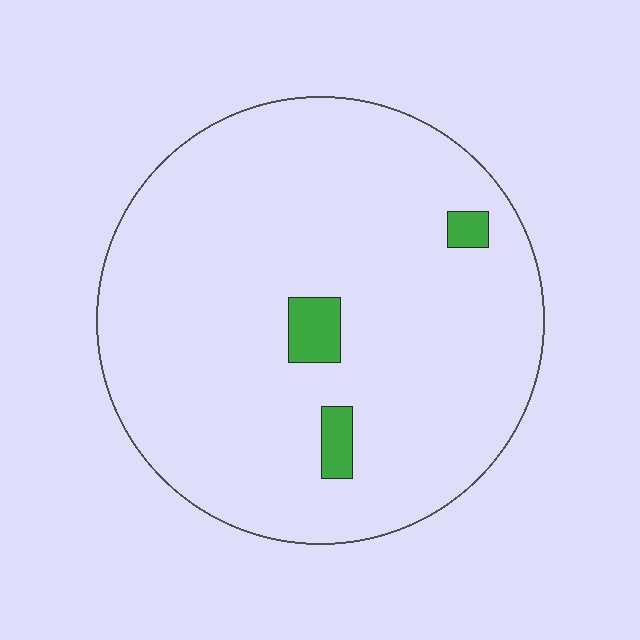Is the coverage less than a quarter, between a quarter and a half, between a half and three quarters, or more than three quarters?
Less than a quarter.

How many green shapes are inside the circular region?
3.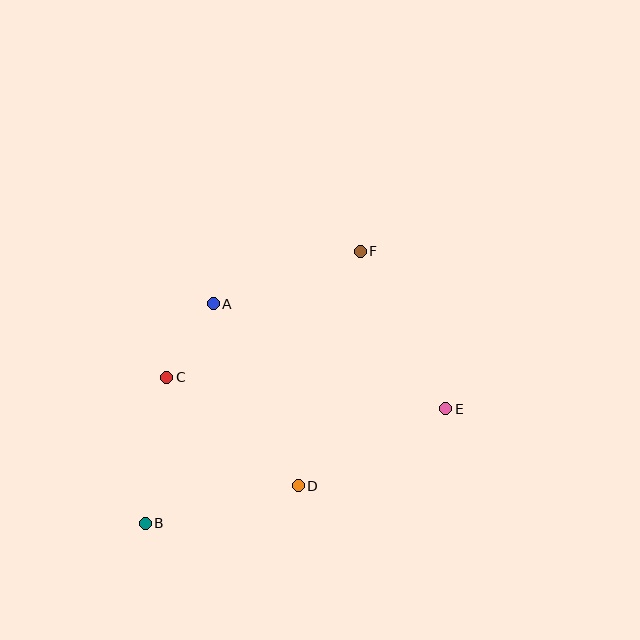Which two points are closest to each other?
Points A and C are closest to each other.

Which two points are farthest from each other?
Points B and F are farthest from each other.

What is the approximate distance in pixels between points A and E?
The distance between A and E is approximately 255 pixels.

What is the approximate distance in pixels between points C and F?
The distance between C and F is approximately 231 pixels.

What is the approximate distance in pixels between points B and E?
The distance between B and E is approximately 321 pixels.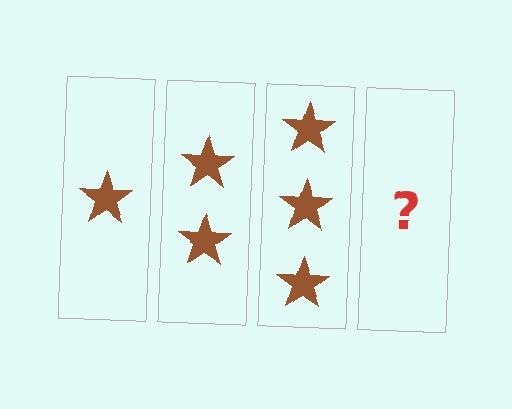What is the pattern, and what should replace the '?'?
The pattern is that each step adds one more star. The '?' should be 4 stars.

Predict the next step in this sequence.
The next step is 4 stars.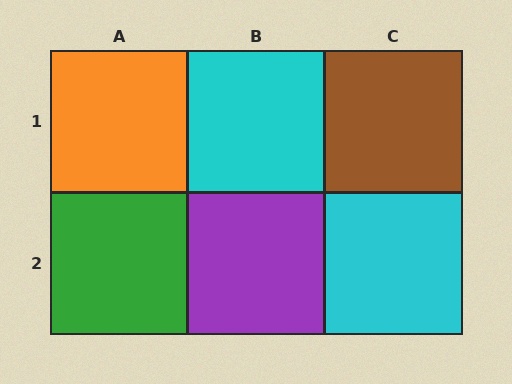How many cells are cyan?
2 cells are cyan.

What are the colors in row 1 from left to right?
Orange, cyan, brown.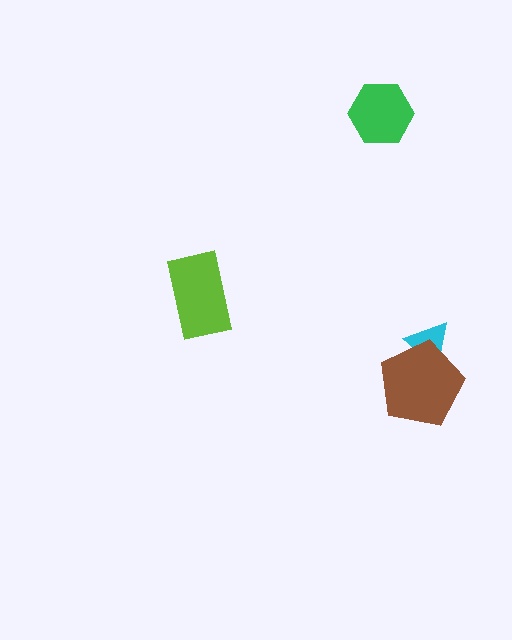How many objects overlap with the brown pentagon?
1 object overlaps with the brown pentagon.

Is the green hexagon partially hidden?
No, no other shape covers it.